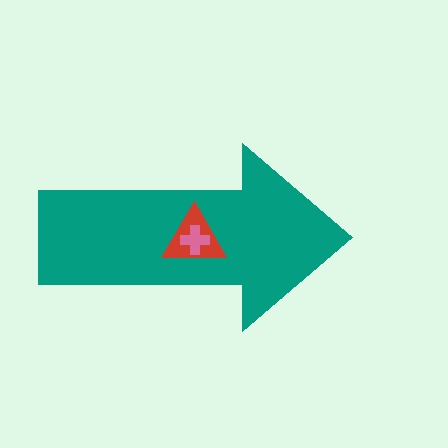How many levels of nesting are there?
3.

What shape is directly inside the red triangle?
The pink cross.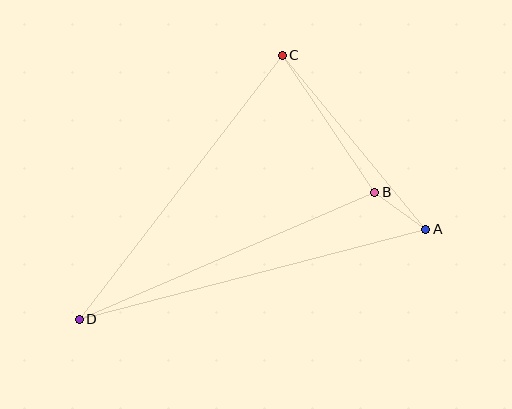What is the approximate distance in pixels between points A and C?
The distance between A and C is approximately 225 pixels.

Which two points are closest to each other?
Points A and B are closest to each other.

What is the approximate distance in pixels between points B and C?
The distance between B and C is approximately 165 pixels.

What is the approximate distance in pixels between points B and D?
The distance between B and D is approximately 322 pixels.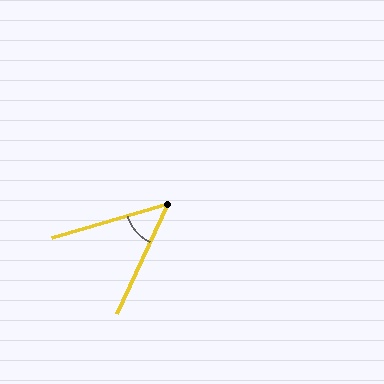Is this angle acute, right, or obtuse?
It is acute.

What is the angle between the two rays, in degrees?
Approximately 49 degrees.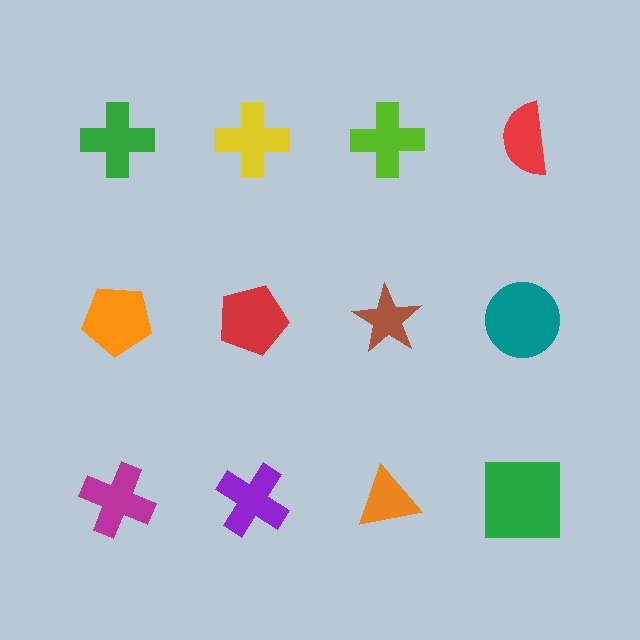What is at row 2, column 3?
A brown star.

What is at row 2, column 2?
A red pentagon.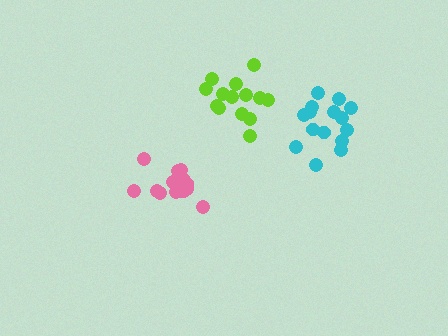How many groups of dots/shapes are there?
There are 3 groups.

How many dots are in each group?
Group 1: 15 dots, Group 2: 15 dots, Group 3: 14 dots (44 total).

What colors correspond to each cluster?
The clusters are colored: cyan, pink, lime.